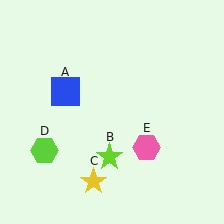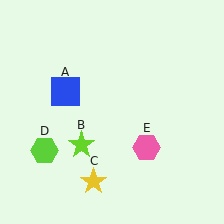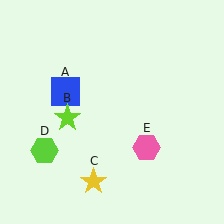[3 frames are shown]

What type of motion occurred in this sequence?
The lime star (object B) rotated clockwise around the center of the scene.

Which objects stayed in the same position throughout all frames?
Blue square (object A) and yellow star (object C) and lime hexagon (object D) and pink hexagon (object E) remained stationary.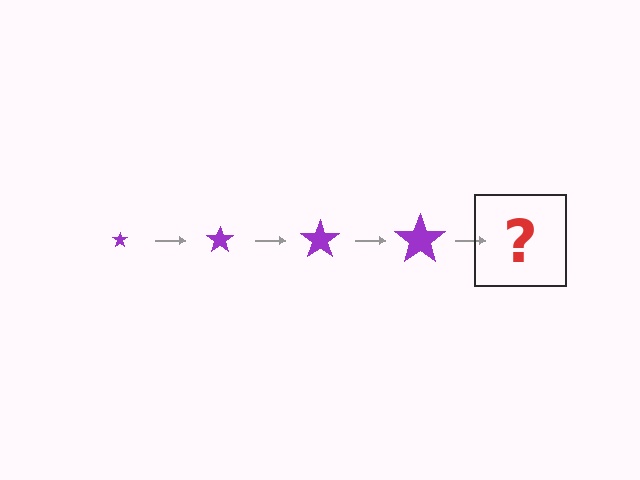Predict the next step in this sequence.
The next step is a purple star, larger than the previous one.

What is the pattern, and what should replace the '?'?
The pattern is that the star gets progressively larger each step. The '?' should be a purple star, larger than the previous one.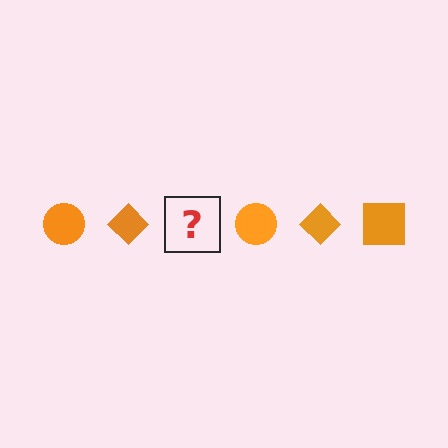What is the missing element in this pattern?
The missing element is an orange square.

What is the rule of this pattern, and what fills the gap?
The rule is that the pattern cycles through circle, diamond, square shapes in orange. The gap should be filled with an orange square.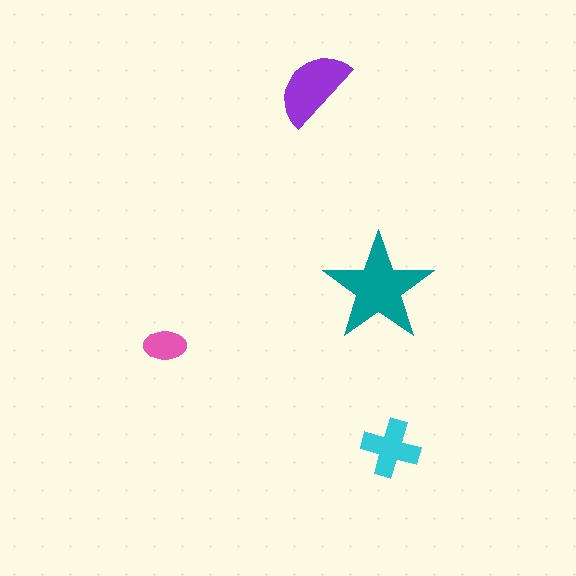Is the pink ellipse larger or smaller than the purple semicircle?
Smaller.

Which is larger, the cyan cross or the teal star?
The teal star.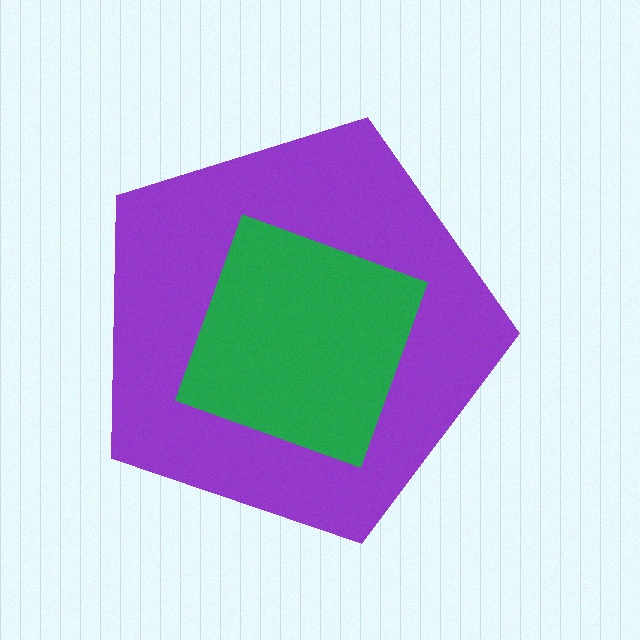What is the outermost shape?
The purple pentagon.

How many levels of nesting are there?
2.